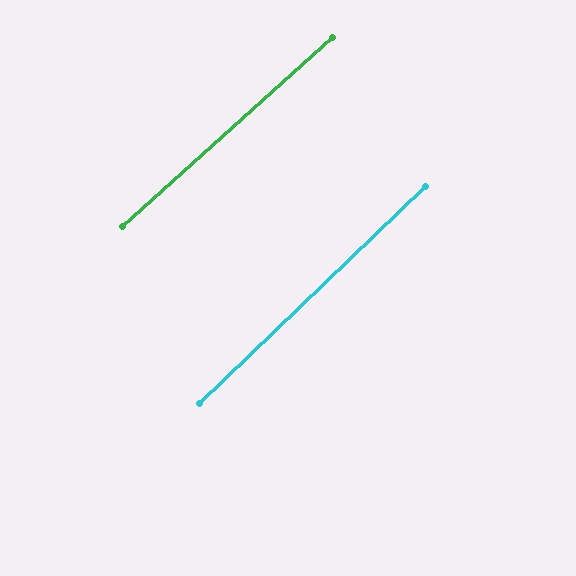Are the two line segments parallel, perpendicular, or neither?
Parallel — their directions differ by only 1.7°.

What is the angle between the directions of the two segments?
Approximately 2 degrees.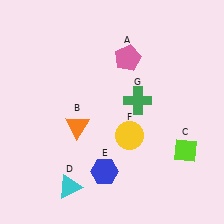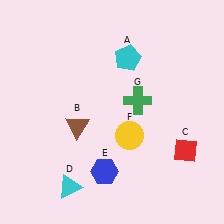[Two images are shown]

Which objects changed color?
A changed from pink to cyan. B changed from orange to brown. C changed from lime to red.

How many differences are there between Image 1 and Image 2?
There are 3 differences between the two images.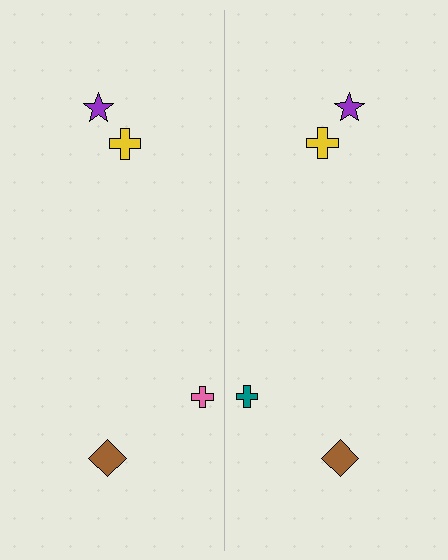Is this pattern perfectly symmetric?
No, the pattern is not perfectly symmetric. The teal cross on the right side breaks the symmetry — its mirror counterpart is pink.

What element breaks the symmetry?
The teal cross on the right side breaks the symmetry — its mirror counterpart is pink.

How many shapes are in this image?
There are 8 shapes in this image.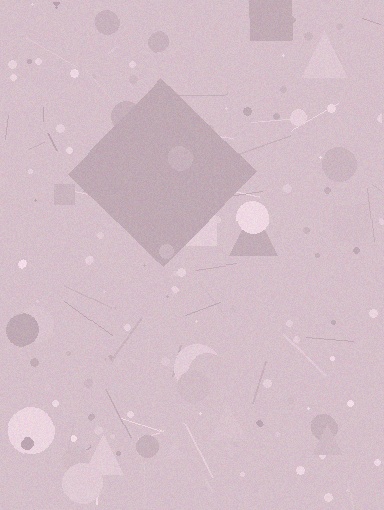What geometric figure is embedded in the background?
A diamond is embedded in the background.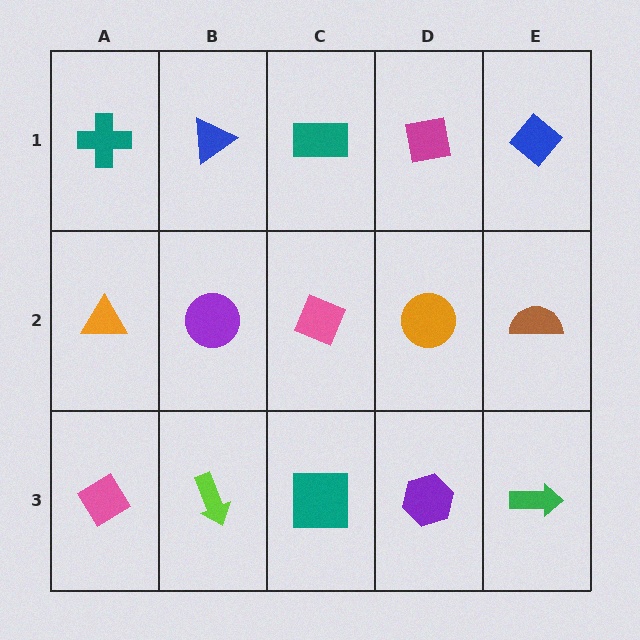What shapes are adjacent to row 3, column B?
A purple circle (row 2, column B), a pink diamond (row 3, column A), a teal square (row 3, column C).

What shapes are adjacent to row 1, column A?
An orange triangle (row 2, column A), a blue triangle (row 1, column B).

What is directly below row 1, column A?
An orange triangle.